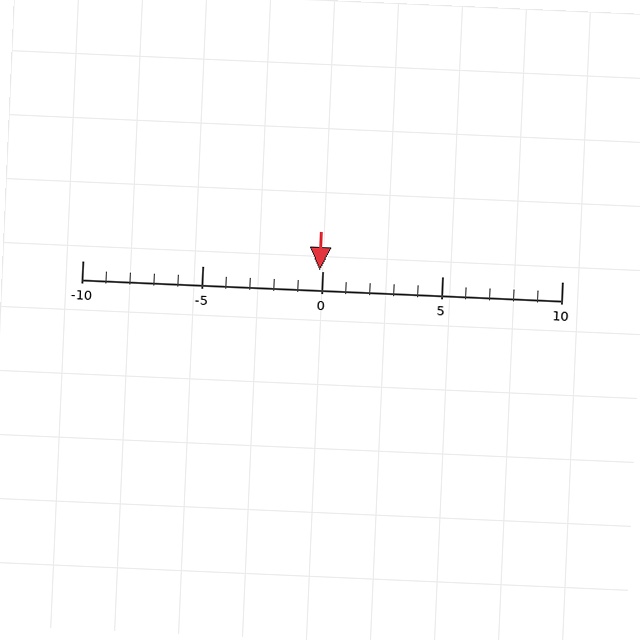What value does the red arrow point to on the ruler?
The red arrow points to approximately 0.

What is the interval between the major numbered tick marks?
The major tick marks are spaced 5 units apart.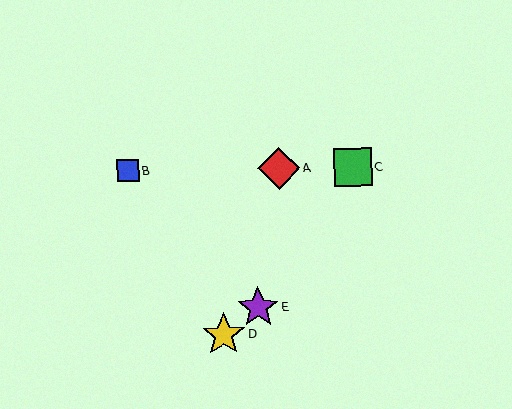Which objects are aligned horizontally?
Objects A, B, C are aligned horizontally.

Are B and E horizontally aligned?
No, B is at y≈170 and E is at y≈307.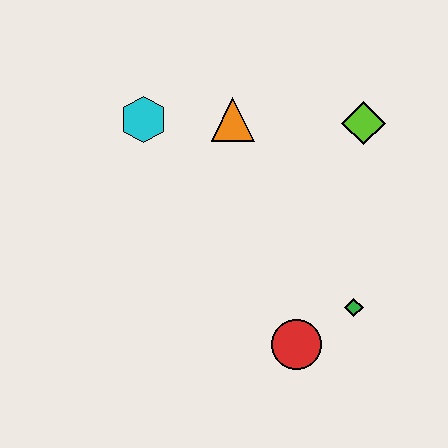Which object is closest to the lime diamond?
The orange triangle is closest to the lime diamond.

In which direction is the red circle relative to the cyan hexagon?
The red circle is below the cyan hexagon.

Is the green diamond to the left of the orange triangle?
No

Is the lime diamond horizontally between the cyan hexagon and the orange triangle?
No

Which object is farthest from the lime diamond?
The red circle is farthest from the lime diamond.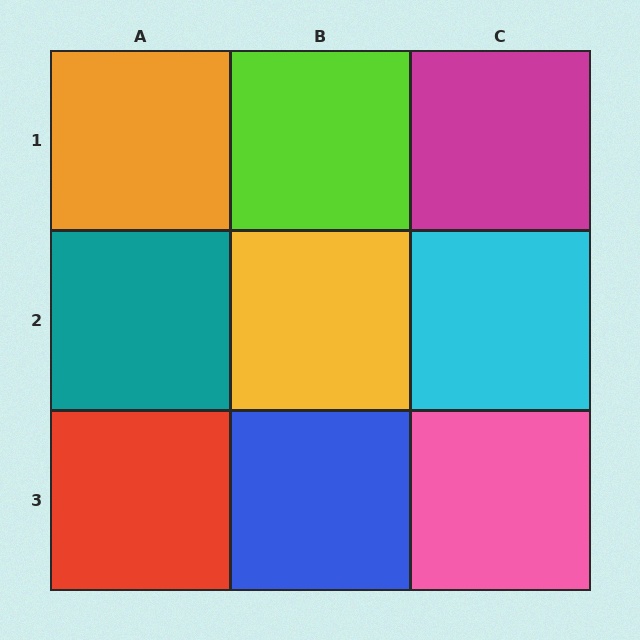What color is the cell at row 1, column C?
Magenta.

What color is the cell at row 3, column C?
Pink.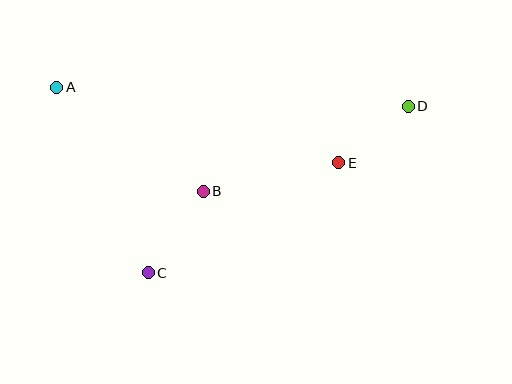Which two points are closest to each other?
Points D and E are closest to each other.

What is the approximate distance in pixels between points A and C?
The distance between A and C is approximately 207 pixels.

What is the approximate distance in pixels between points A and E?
The distance between A and E is approximately 292 pixels.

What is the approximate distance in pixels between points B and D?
The distance between B and D is approximately 222 pixels.